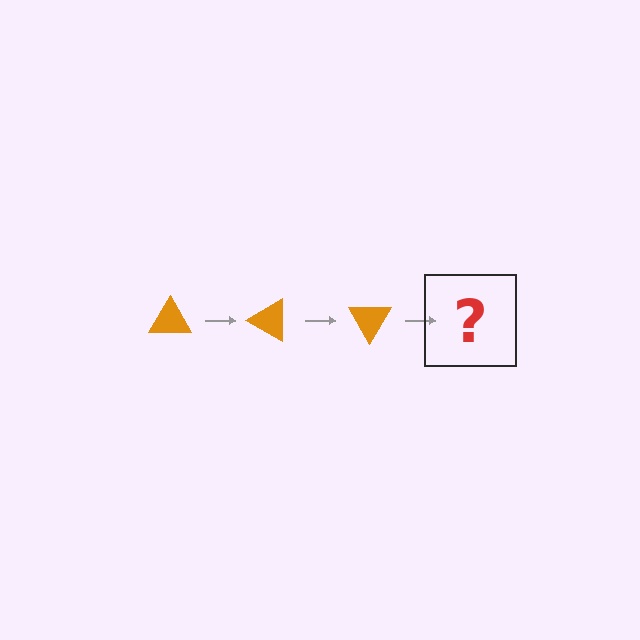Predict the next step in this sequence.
The next step is an orange triangle rotated 90 degrees.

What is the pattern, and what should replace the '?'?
The pattern is that the triangle rotates 30 degrees each step. The '?' should be an orange triangle rotated 90 degrees.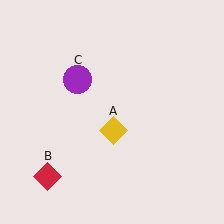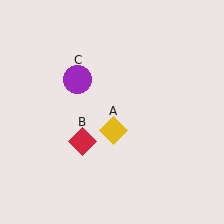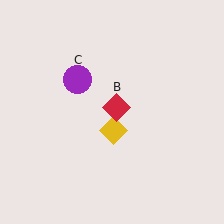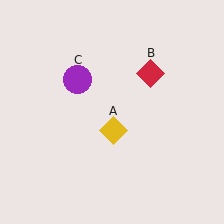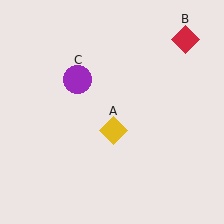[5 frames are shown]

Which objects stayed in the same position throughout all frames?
Yellow diamond (object A) and purple circle (object C) remained stationary.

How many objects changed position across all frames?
1 object changed position: red diamond (object B).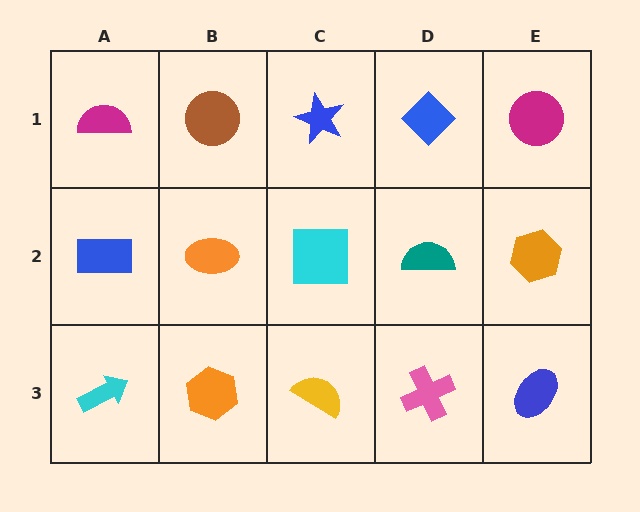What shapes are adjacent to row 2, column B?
A brown circle (row 1, column B), an orange hexagon (row 3, column B), a blue rectangle (row 2, column A), a cyan square (row 2, column C).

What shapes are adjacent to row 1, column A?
A blue rectangle (row 2, column A), a brown circle (row 1, column B).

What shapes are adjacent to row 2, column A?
A magenta semicircle (row 1, column A), a cyan arrow (row 3, column A), an orange ellipse (row 2, column B).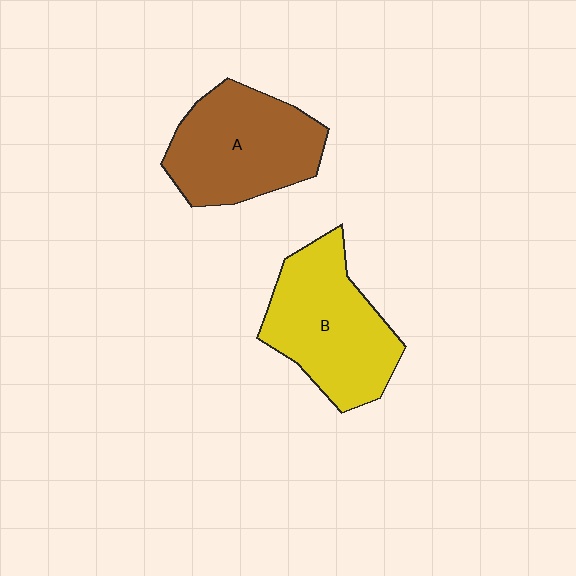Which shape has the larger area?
Shape B (yellow).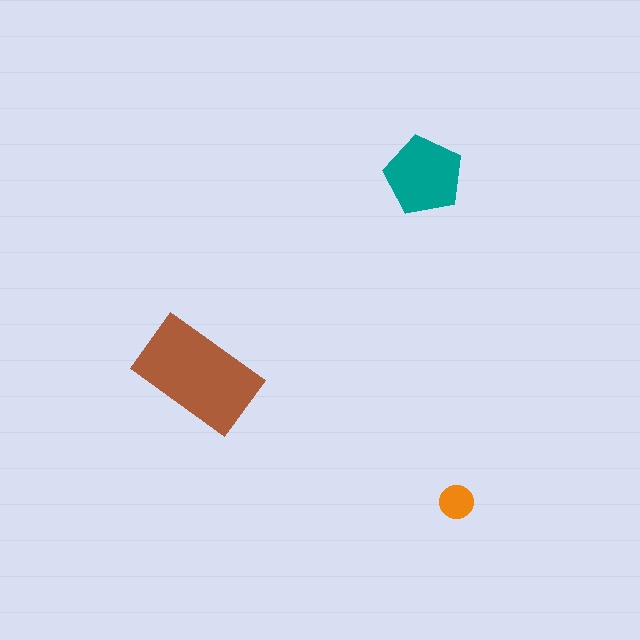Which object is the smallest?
The orange circle.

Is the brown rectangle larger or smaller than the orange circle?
Larger.